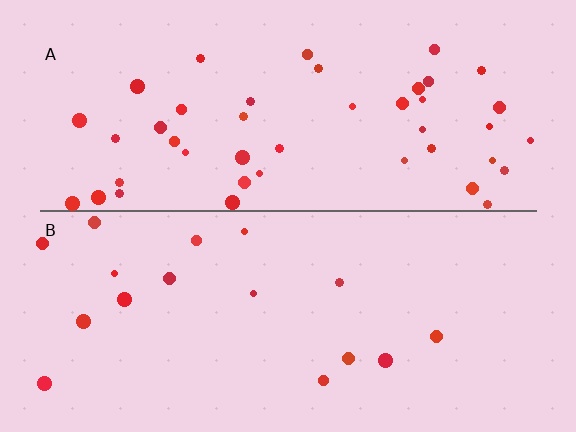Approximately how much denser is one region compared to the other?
Approximately 2.7× — region A over region B.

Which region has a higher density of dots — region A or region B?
A (the top).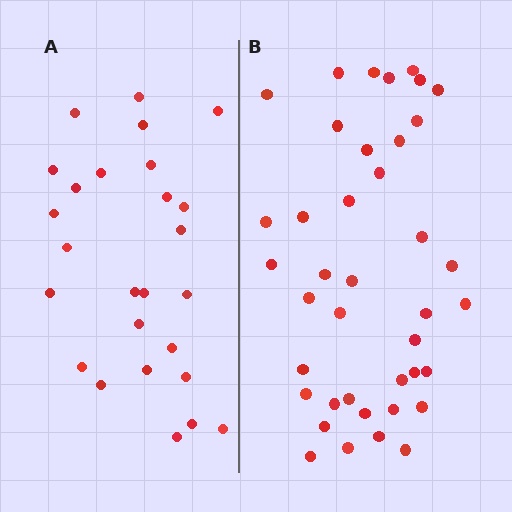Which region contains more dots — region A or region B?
Region B (the right region) has more dots.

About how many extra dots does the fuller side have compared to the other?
Region B has approximately 15 more dots than region A.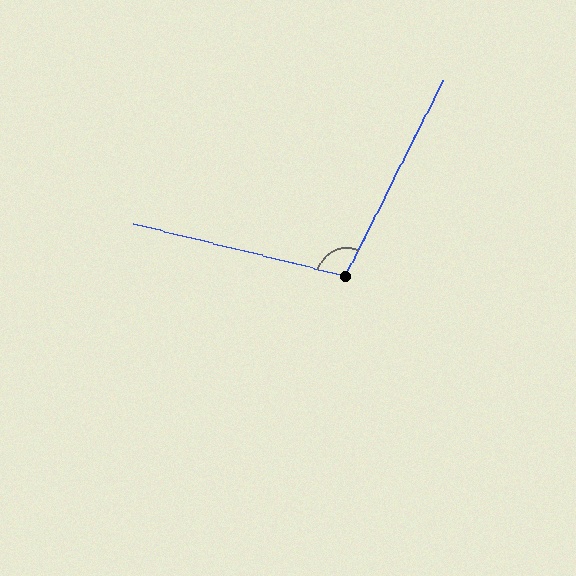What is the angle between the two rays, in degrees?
Approximately 103 degrees.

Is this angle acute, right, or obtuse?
It is obtuse.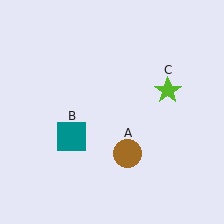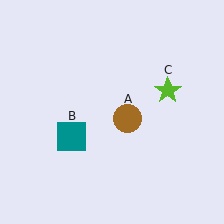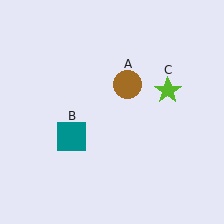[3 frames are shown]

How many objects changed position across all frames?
1 object changed position: brown circle (object A).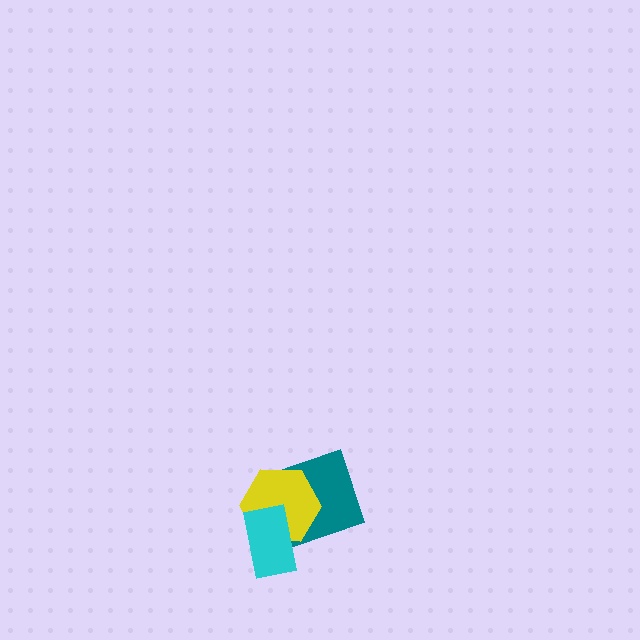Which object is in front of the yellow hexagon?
The cyan rectangle is in front of the yellow hexagon.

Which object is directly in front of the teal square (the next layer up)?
The yellow hexagon is directly in front of the teal square.